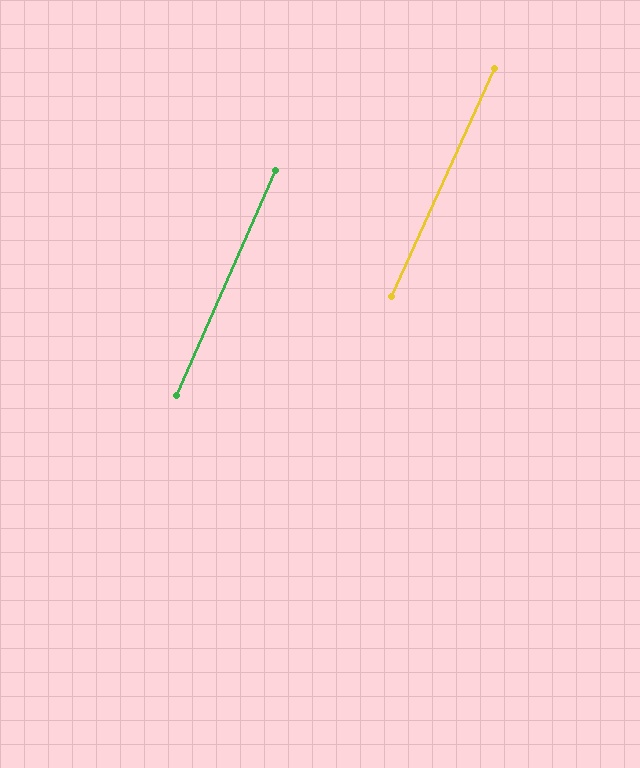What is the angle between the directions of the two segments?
Approximately 0 degrees.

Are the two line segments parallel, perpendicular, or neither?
Parallel — their directions differ by only 0.5°.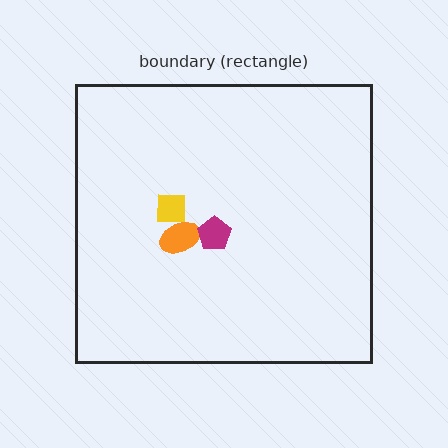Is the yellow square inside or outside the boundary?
Inside.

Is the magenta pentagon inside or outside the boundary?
Inside.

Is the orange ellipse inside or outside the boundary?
Inside.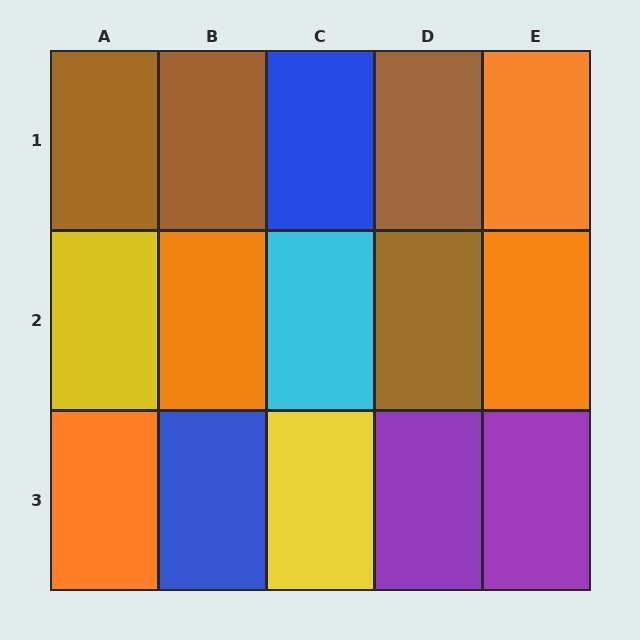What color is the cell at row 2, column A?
Yellow.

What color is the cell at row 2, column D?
Brown.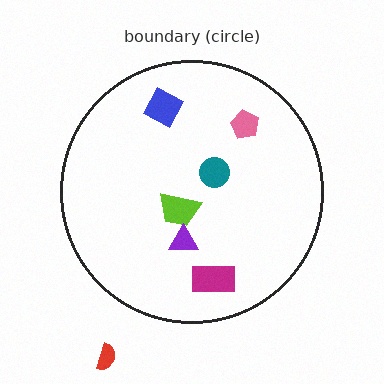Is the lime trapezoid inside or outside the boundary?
Inside.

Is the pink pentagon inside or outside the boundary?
Inside.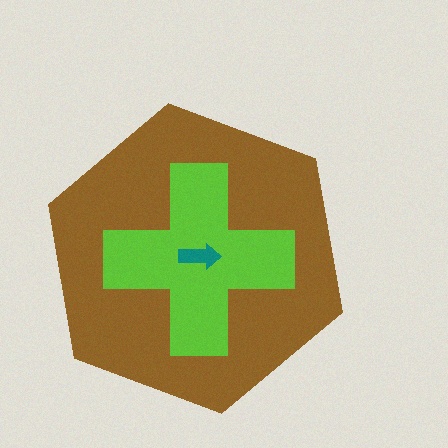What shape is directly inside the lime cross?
The teal arrow.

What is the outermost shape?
The brown hexagon.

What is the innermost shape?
The teal arrow.